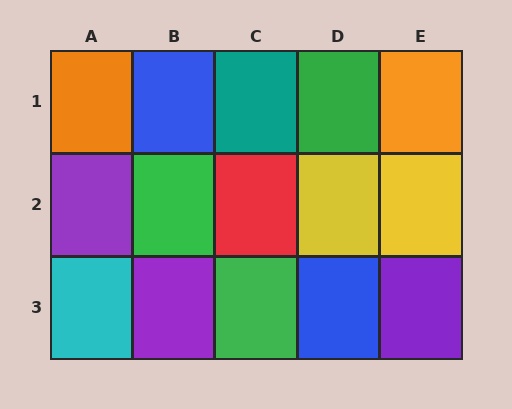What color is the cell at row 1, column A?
Orange.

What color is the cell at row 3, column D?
Blue.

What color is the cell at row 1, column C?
Teal.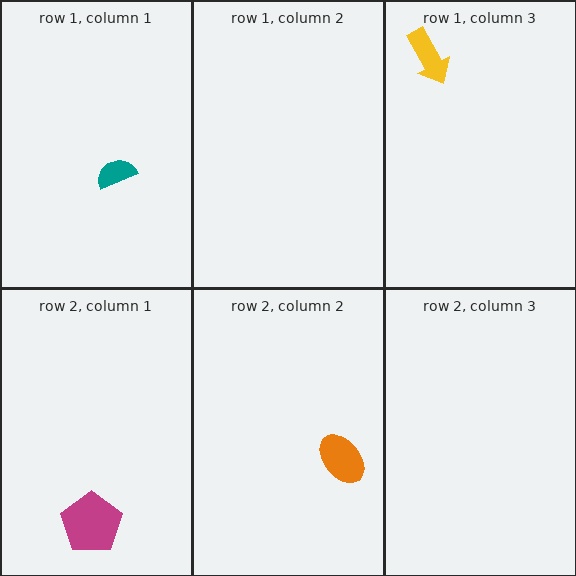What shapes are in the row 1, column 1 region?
The teal semicircle.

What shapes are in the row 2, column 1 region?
The magenta pentagon.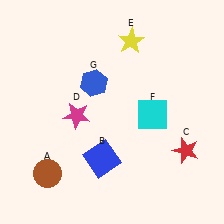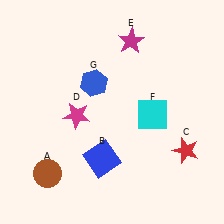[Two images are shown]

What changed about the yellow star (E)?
In Image 1, E is yellow. In Image 2, it changed to magenta.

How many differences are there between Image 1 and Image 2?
There is 1 difference between the two images.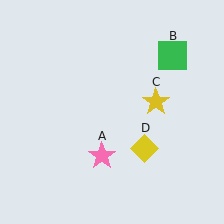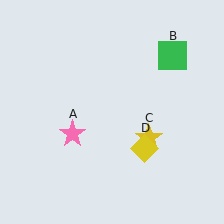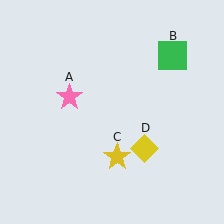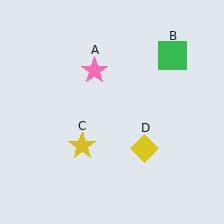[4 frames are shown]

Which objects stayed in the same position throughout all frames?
Green square (object B) and yellow diamond (object D) remained stationary.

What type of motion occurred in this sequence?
The pink star (object A), yellow star (object C) rotated clockwise around the center of the scene.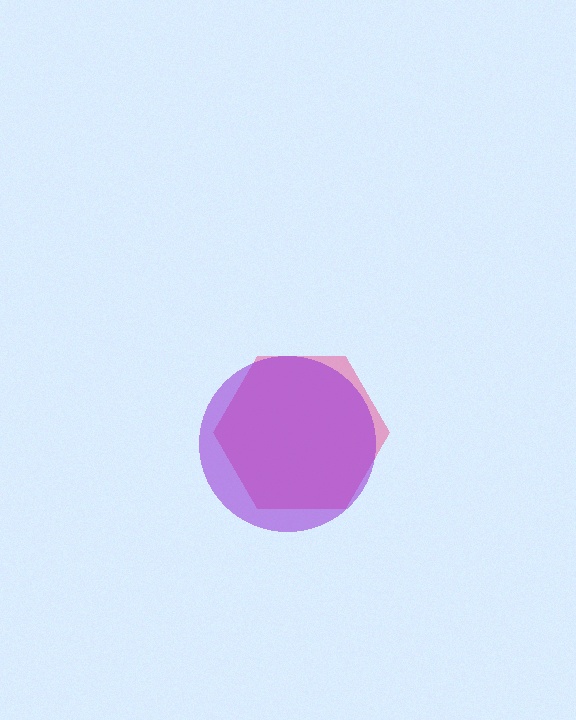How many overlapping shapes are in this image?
There are 2 overlapping shapes in the image.